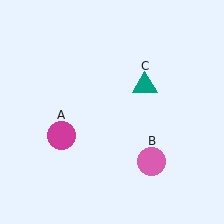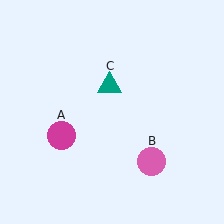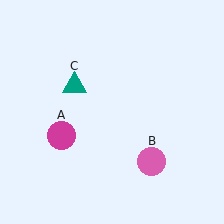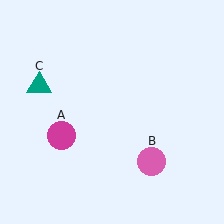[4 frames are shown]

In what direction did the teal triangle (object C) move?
The teal triangle (object C) moved left.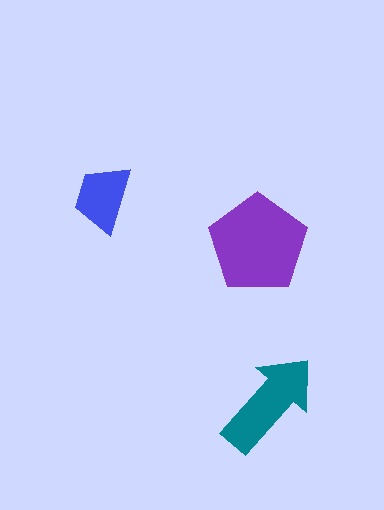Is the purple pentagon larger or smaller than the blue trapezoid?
Larger.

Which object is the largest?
The purple pentagon.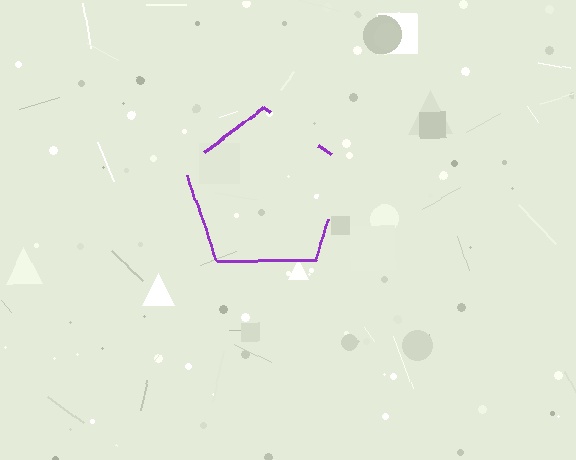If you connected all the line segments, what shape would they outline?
They would outline a pentagon.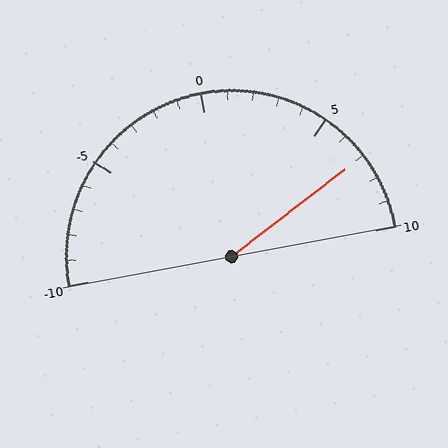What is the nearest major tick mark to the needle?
The nearest major tick mark is 5.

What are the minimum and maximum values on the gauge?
The gauge ranges from -10 to 10.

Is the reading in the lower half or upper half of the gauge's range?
The reading is in the upper half of the range (-10 to 10).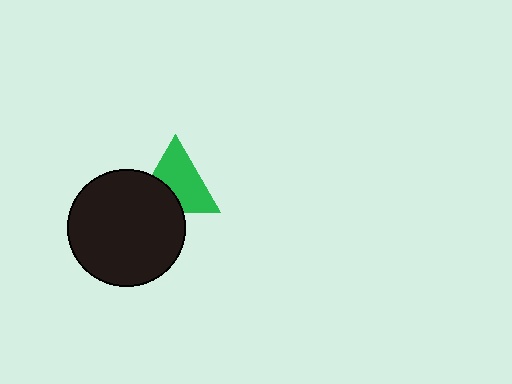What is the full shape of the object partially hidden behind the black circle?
The partially hidden object is a green triangle.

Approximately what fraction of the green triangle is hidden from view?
Roughly 34% of the green triangle is hidden behind the black circle.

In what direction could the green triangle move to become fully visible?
The green triangle could move toward the upper-right. That would shift it out from behind the black circle entirely.